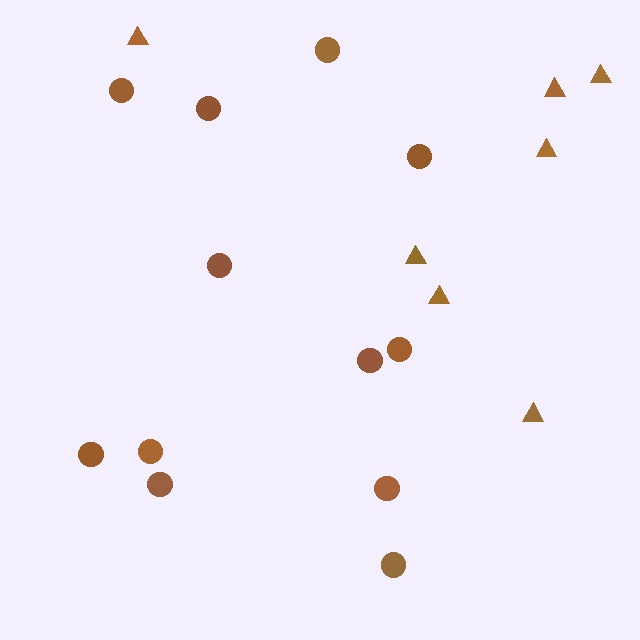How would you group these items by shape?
There are 2 groups: one group of circles (12) and one group of triangles (7).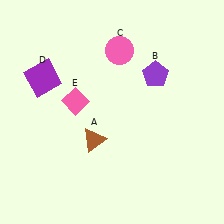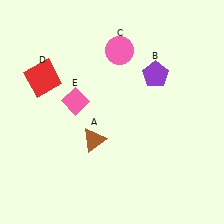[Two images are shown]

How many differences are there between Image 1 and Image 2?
There is 1 difference between the two images.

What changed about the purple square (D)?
In Image 1, D is purple. In Image 2, it changed to red.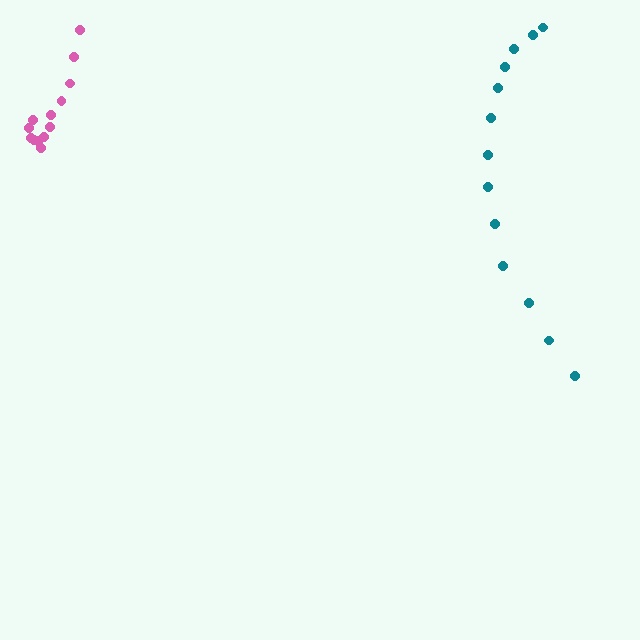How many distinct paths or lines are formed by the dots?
There are 2 distinct paths.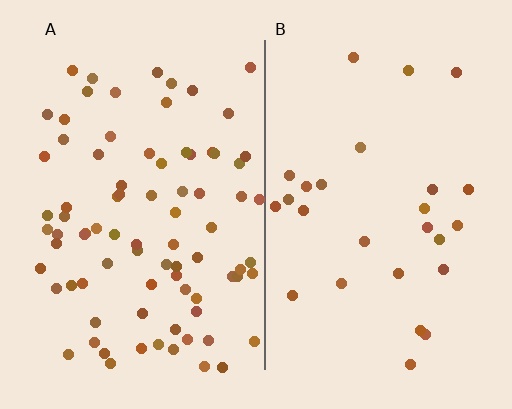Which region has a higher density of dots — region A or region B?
A (the left).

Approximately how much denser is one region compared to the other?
Approximately 3.1× — region A over region B.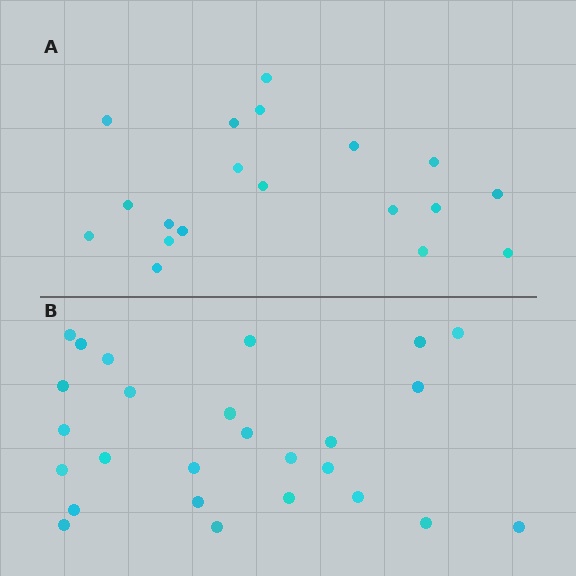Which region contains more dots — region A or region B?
Region B (the bottom region) has more dots.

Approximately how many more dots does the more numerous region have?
Region B has roughly 8 or so more dots than region A.